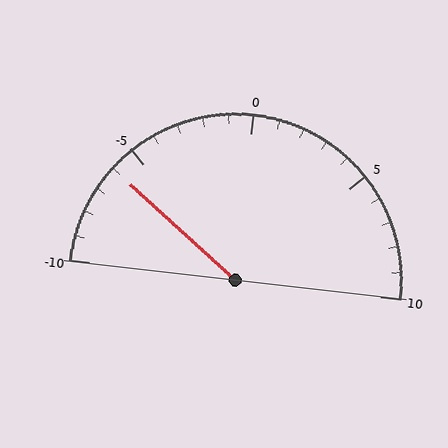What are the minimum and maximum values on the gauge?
The gauge ranges from -10 to 10.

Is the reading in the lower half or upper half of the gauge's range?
The reading is in the lower half of the range (-10 to 10).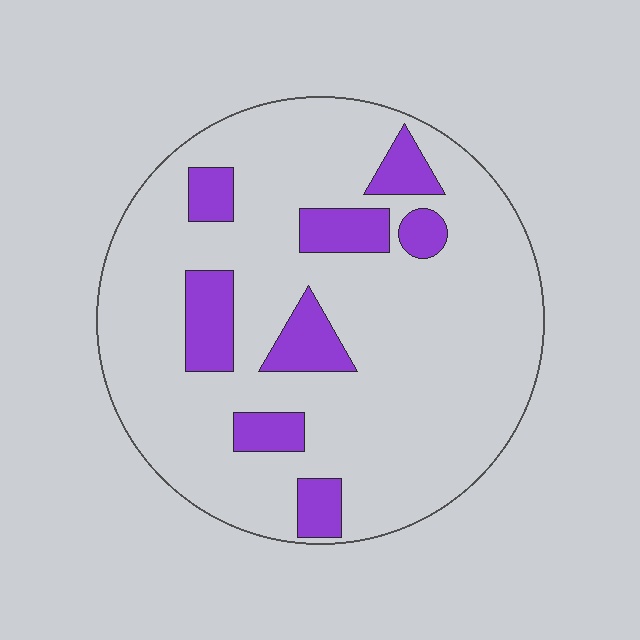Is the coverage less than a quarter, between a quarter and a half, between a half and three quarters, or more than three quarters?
Less than a quarter.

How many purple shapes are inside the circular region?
8.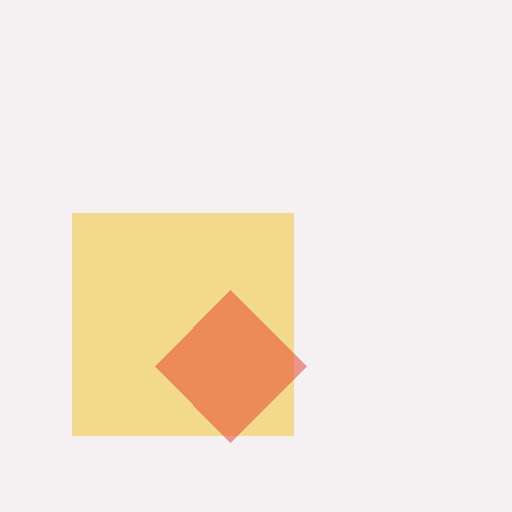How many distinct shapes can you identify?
There are 2 distinct shapes: a yellow square, a red diamond.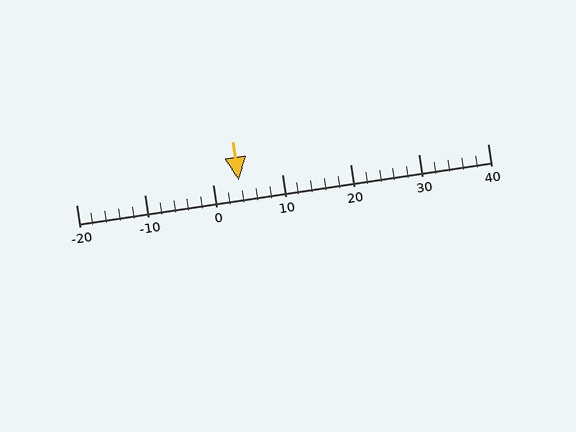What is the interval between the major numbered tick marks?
The major tick marks are spaced 10 units apart.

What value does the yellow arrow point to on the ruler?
The yellow arrow points to approximately 4.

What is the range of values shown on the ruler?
The ruler shows values from -20 to 40.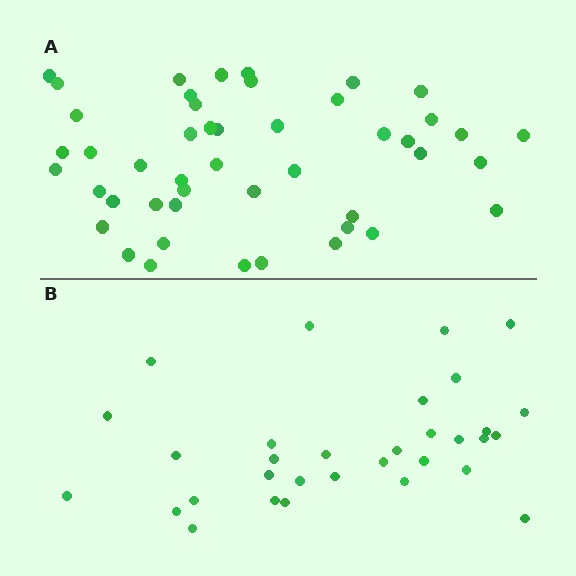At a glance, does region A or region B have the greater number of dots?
Region A (the top region) has more dots.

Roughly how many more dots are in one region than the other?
Region A has approximately 15 more dots than region B.